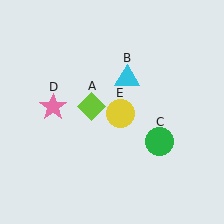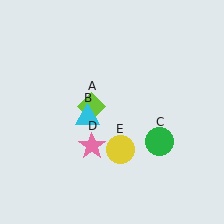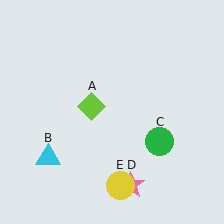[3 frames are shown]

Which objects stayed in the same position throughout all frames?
Lime diamond (object A) and green circle (object C) remained stationary.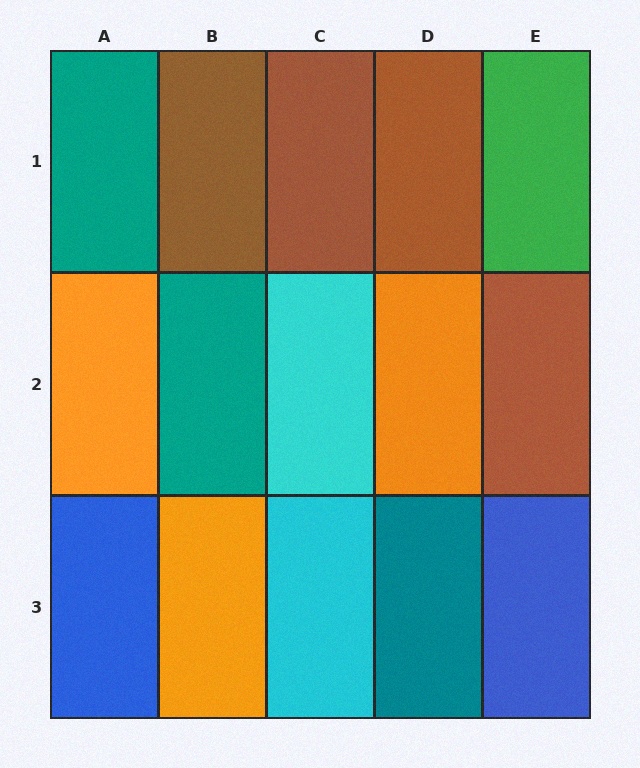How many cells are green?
1 cell is green.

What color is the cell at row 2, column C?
Cyan.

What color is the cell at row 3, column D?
Teal.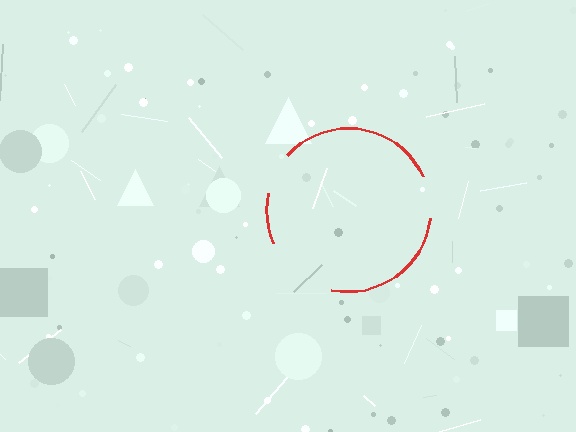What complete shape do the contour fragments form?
The contour fragments form a circle.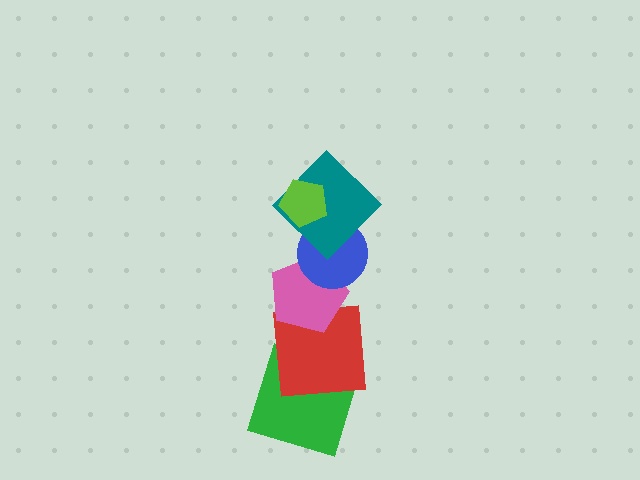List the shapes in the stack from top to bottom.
From top to bottom: the lime pentagon, the teal diamond, the blue circle, the pink pentagon, the red square, the green square.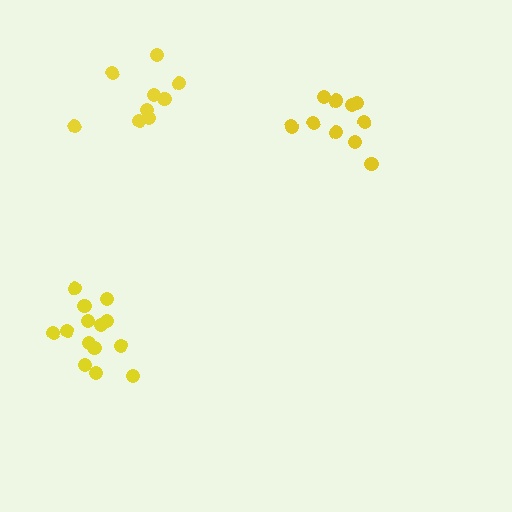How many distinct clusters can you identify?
There are 3 distinct clusters.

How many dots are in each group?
Group 1: 10 dots, Group 2: 9 dots, Group 3: 14 dots (33 total).